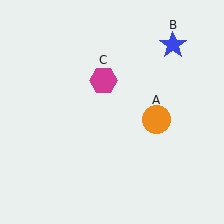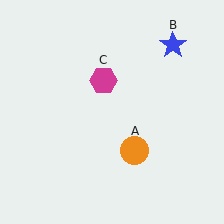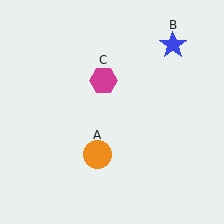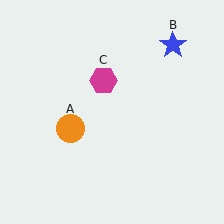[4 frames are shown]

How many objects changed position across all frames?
1 object changed position: orange circle (object A).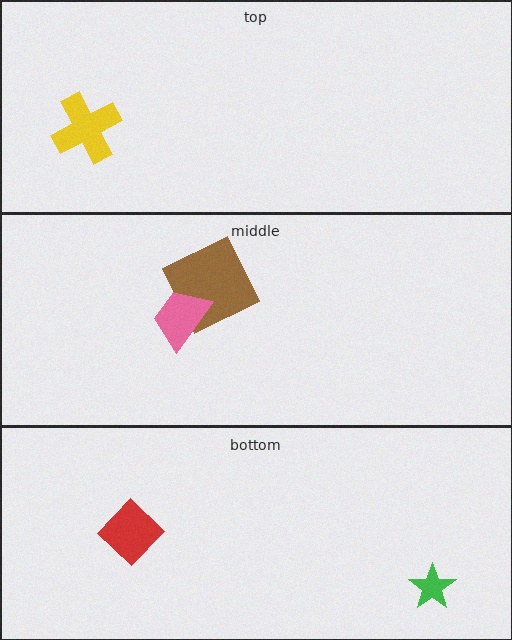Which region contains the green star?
The bottom region.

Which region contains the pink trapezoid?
The middle region.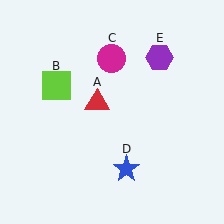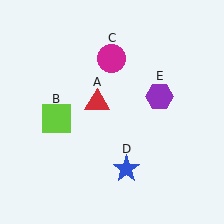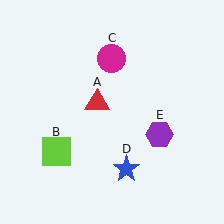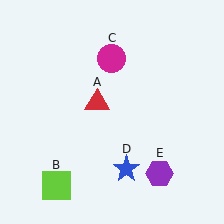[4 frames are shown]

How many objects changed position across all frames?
2 objects changed position: lime square (object B), purple hexagon (object E).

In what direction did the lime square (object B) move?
The lime square (object B) moved down.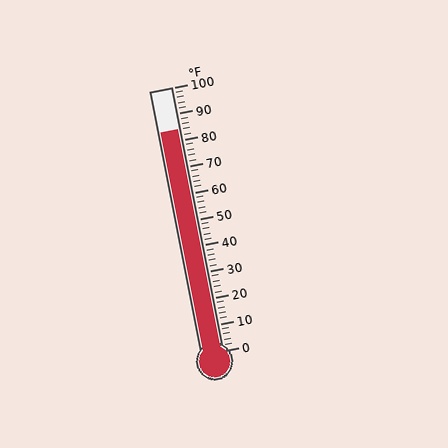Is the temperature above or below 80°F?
The temperature is above 80°F.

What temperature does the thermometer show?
The thermometer shows approximately 84°F.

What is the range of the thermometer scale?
The thermometer scale ranges from 0°F to 100°F.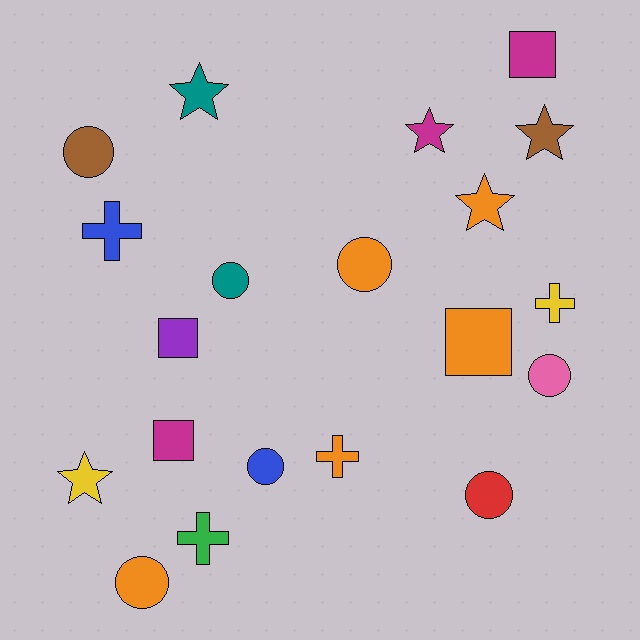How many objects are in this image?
There are 20 objects.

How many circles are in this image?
There are 7 circles.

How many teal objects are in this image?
There are 2 teal objects.